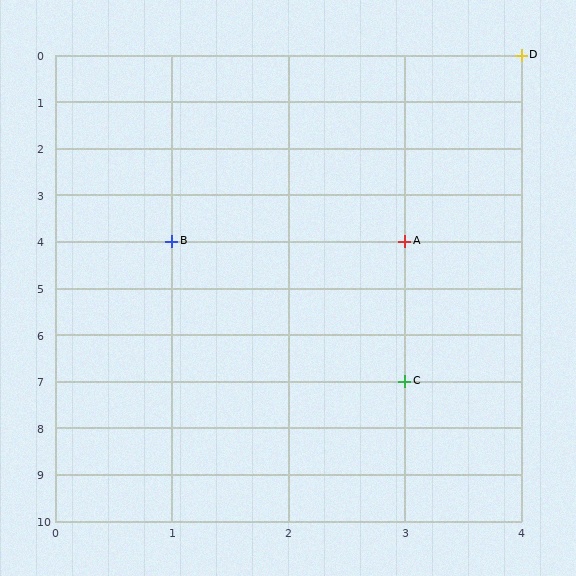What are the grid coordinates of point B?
Point B is at grid coordinates (1, 4).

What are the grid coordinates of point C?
Point C is at grid coordinates (3, 7).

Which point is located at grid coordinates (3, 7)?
Point C is at (3, 7).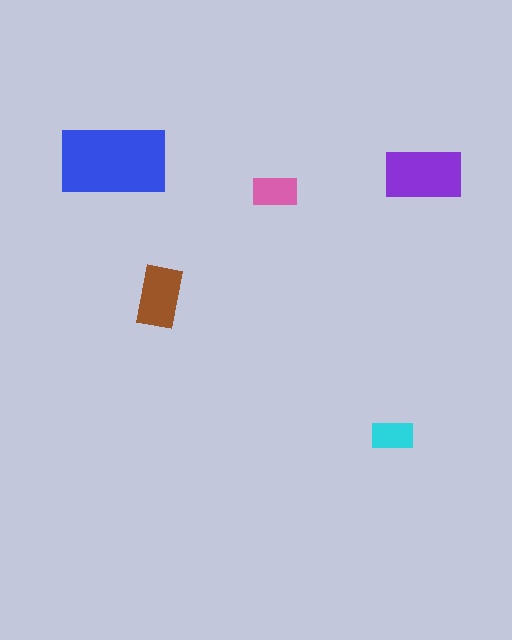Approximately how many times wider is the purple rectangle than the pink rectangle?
About 1.5 times wider.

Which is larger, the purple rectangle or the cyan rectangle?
The purple one.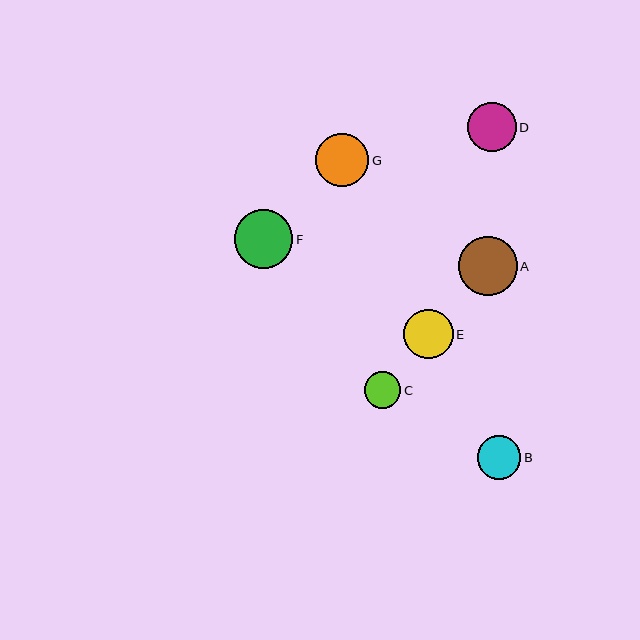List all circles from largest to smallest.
From largest to smallest: A, F, G, E, D, B, C.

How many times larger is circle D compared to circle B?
Circle D is approximately 1.1 times the size of circle B.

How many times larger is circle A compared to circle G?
Circle A is approximately 1.1 times the size of circle G.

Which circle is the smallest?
Circle C is the smallest with a size of approximately 37 pixels.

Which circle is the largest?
Circle A is the largest with a size of approximately 59 pixels.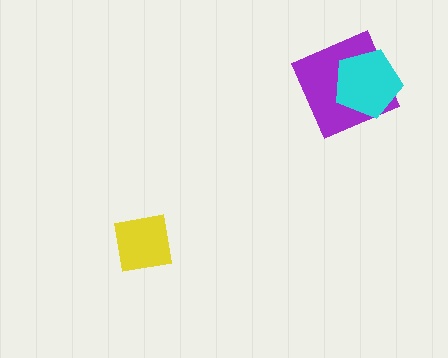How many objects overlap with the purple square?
1 object overlaps with the purple square.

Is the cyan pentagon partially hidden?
No, no other shape covers it.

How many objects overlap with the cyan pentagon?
1 object overlaps with the cyan pentagon.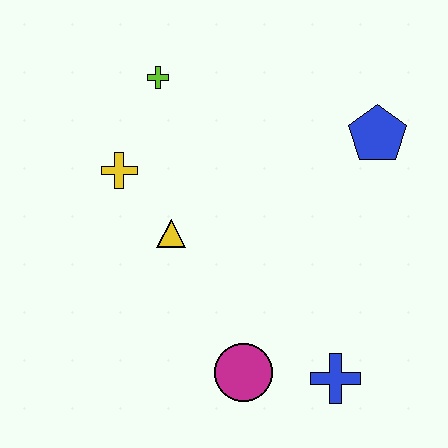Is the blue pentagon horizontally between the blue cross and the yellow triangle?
No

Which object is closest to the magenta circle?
The blue cross is closest to the magenta circle.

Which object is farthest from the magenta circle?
The lime cross is farthest from the magenta circle.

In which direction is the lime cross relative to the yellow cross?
The lime cross is above the yellow cross.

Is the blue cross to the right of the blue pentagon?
No